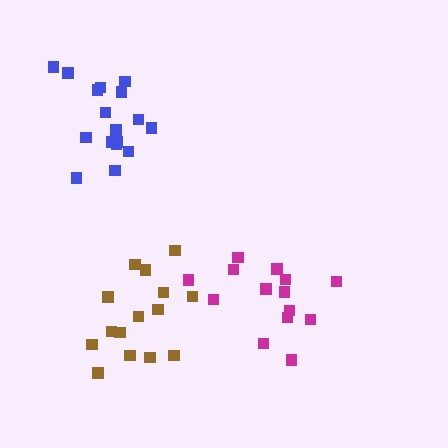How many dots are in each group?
Group 1: 17 dots, Group 2: 14 dots, Group 3: 15 dots (46 total).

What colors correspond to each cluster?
The clusters are colored: blue, magenta, brown.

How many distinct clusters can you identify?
There are 3 distinct clusters.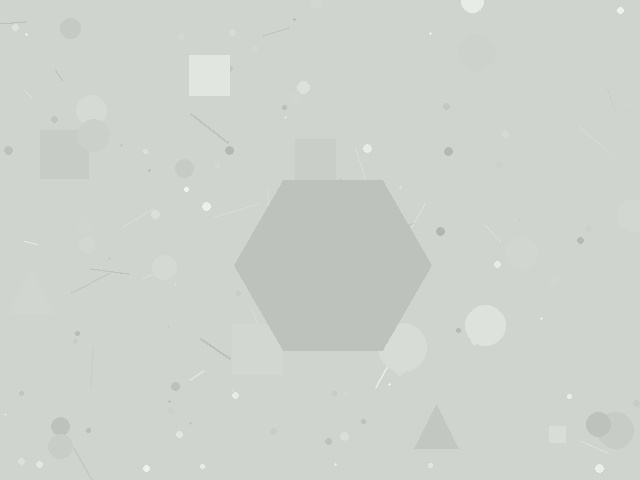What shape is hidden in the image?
A hexagon is hidden in the image.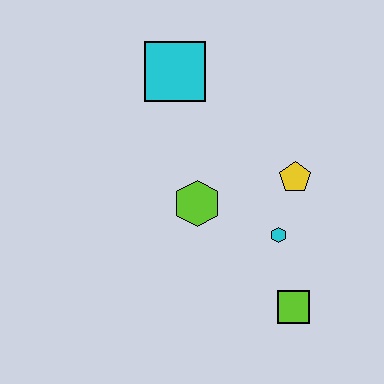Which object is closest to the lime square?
The cyan hexagon is closest to the lime square.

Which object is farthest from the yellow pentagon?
The cyan square is farthest from the yellow pentagon.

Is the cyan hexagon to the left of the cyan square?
No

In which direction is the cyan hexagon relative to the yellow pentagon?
The cyan hexagon is below the yellow pentagon.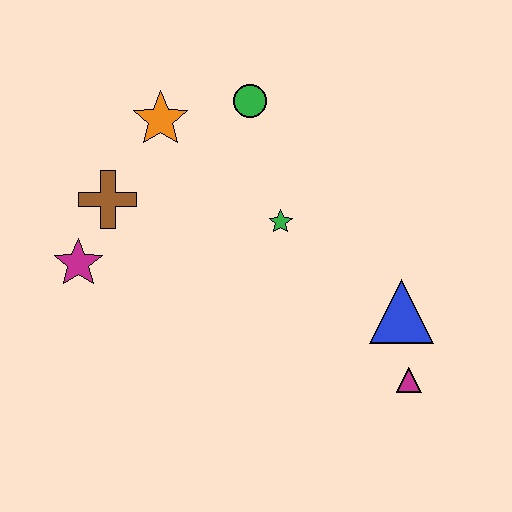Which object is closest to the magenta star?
The brown cross is closest to the magenta star.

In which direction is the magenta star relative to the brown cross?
The magenta star is below the brown cross.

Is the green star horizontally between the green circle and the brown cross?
No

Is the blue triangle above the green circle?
No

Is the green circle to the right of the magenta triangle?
No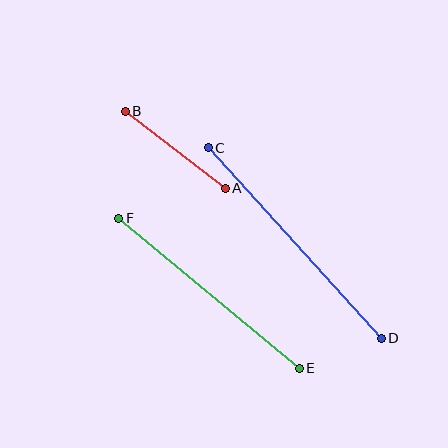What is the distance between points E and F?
The distance is approximately 235 pixels.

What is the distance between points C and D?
The distance is approximately 257 pixels.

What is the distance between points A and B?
The distance is approximately 126 pixels.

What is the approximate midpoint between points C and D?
The midpoint is at approximately (295, 243) pixels.